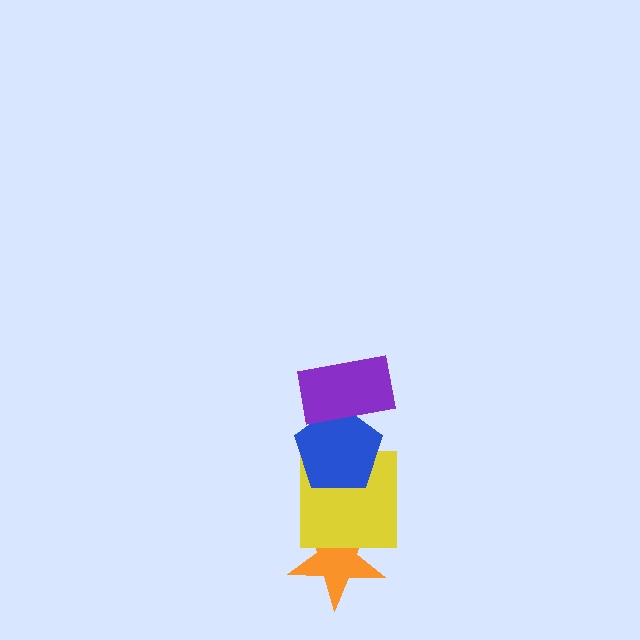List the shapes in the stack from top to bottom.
From top to bottom: the purple rectangle, the blue pentagon, the yellow square, the orange star.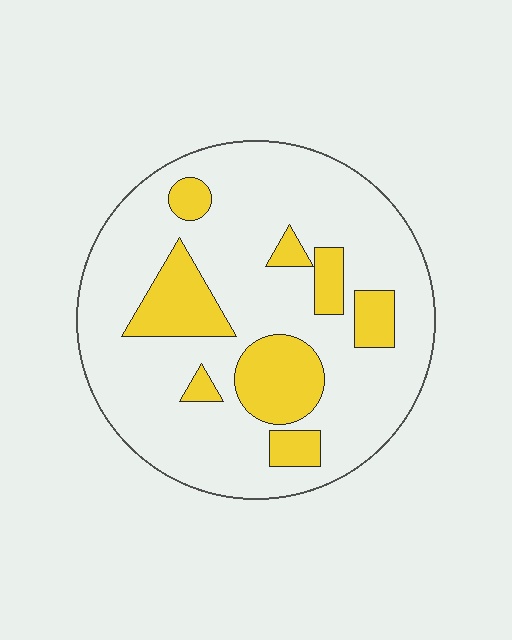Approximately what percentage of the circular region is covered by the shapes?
Approximately 20%.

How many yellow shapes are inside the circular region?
8.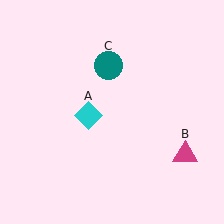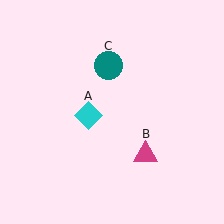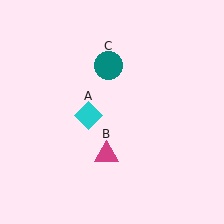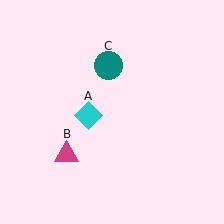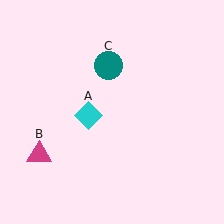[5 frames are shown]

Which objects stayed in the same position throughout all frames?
Cyan diamond (object A) and teal circle (object C) remained stationary.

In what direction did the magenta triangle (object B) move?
The magenta triangle (object B) moved left.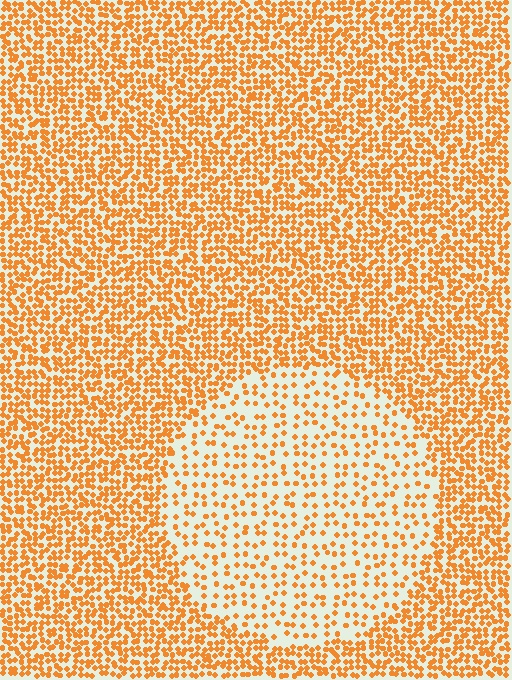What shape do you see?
I see a circle.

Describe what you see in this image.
The image contains small orange elements arranged at two different densities. A circle-shaped region is visible where the elements are less densely packed than the surrounding area.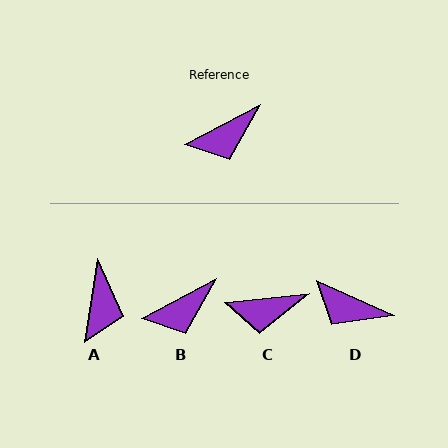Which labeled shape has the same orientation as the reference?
B.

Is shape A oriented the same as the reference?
No, it is off by about 53 degrees.